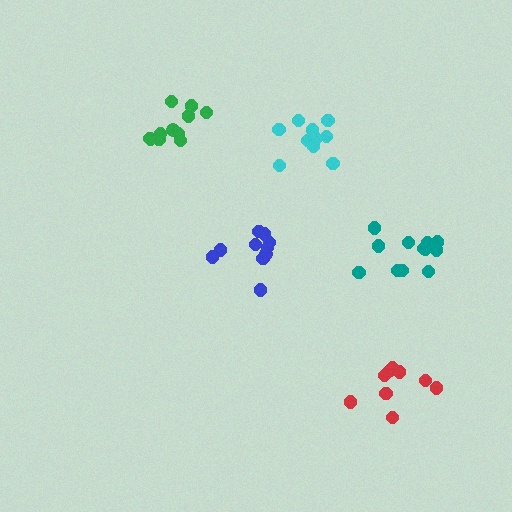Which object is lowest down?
The red cluster is bottommost.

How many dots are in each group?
Group 1: 10 dots, Group 2: 10 dots, Group 3: 12 dots, Group 4: 11 dots, Group 5: 9 dots (52 total).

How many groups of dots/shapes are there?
There are 5 groups.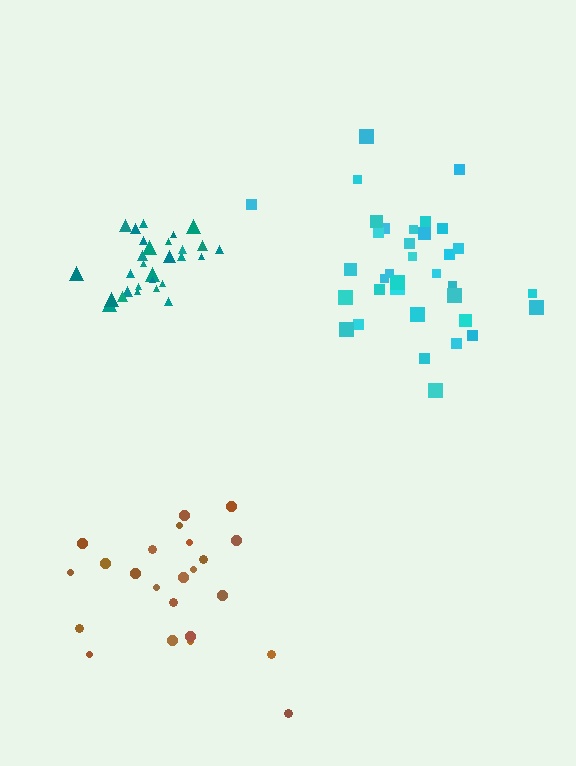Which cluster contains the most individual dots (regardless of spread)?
Cyan (35).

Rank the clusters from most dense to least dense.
teal, cyan, brown.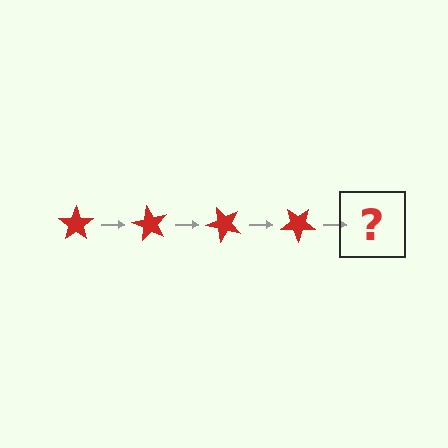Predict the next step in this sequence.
The next step is a red star rotated 240 degrees.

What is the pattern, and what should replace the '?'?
The pattern is that the star rotates 60 degrees each step. The '?' should be a red star rotated 240 degrees.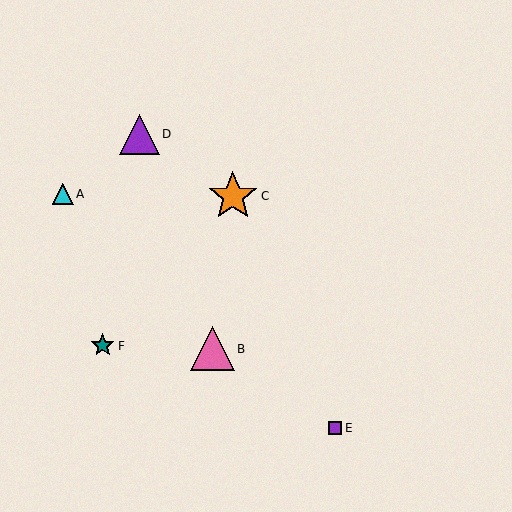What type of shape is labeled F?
Shape F is a teal star.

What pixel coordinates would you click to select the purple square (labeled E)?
Click at (335, 428) to select the purple square E.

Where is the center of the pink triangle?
The center of the pink triangle is at (212, 349).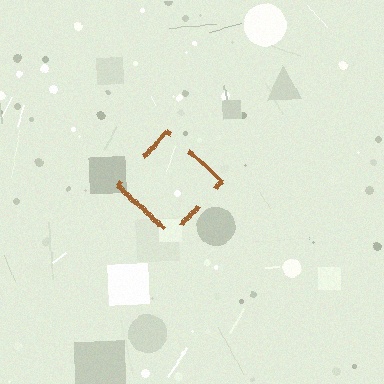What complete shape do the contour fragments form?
The contour fragments form a diamond.